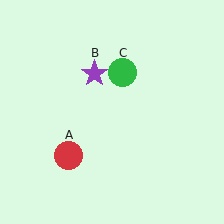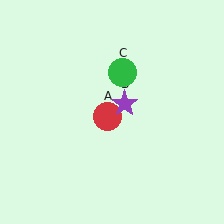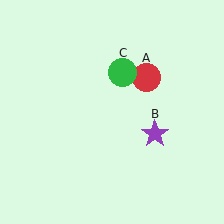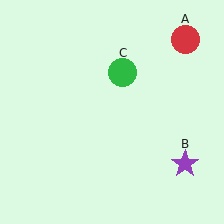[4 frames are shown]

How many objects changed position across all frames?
2 objects changed position: red circle (object A), purple star (object B).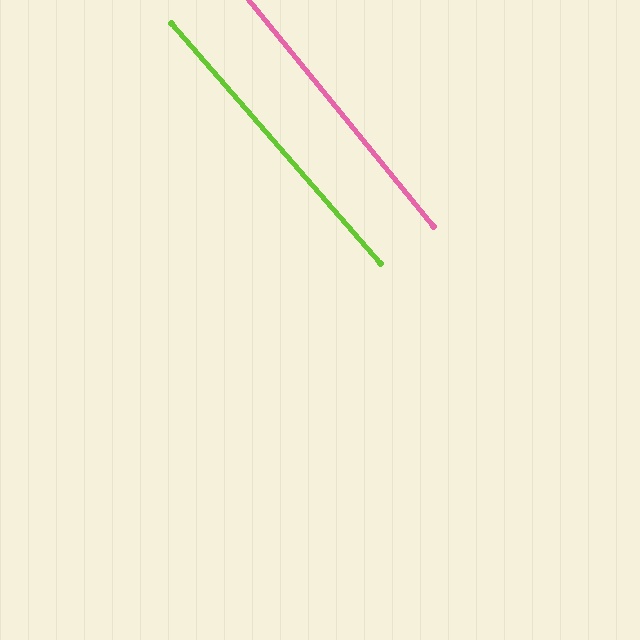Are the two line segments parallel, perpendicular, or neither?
Parallel — their directions differ by only 1.9°.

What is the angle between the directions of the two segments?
Approximately 2 degrees.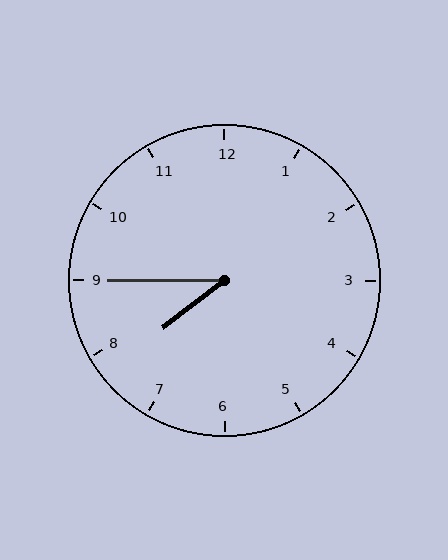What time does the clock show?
7:45.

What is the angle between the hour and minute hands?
Approximately 38 degrees.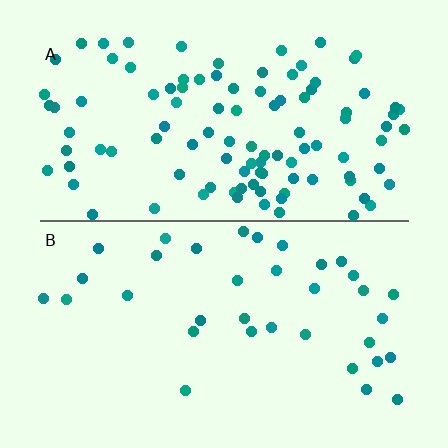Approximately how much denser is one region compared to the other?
Approximately 2.9× — region A over region B.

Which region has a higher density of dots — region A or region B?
A (the top).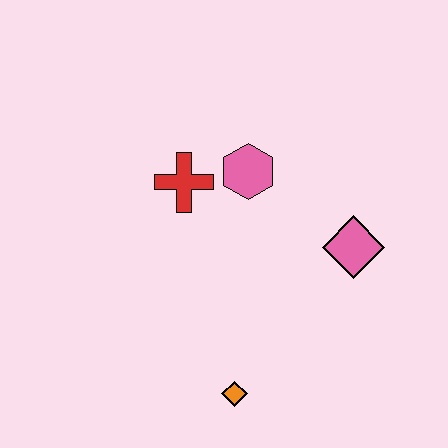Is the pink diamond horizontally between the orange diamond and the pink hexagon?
No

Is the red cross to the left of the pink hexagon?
Yes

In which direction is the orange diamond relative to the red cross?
The orange diamond is below the red cross.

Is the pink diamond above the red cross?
No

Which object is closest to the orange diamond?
The pink diamond is closest to the orange diamond.